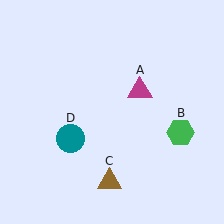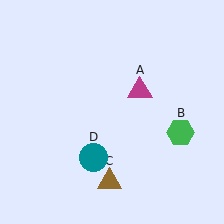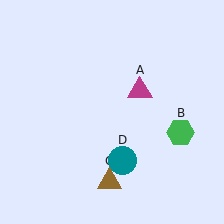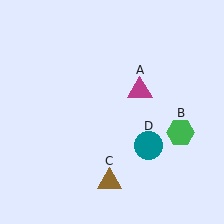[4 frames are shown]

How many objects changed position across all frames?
1 object changed position: teal circle (object D).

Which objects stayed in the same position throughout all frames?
Magenta triangle (object A) and green hexagon (object B) and brown triangle (object C) remained stationary.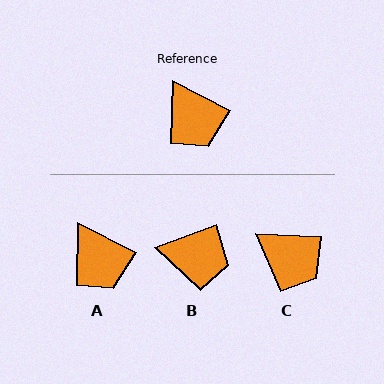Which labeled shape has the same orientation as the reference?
A.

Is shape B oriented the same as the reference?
No, it is off by about 48 degrees.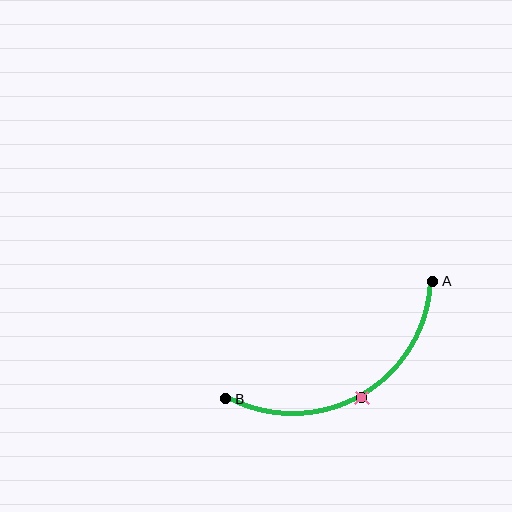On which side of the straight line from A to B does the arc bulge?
The arc bulges below the straight line connecting A and B.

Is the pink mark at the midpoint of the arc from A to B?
Yes. The pink mark lies on the arc at equal arc-length from both A and B — it is the arc midpoint.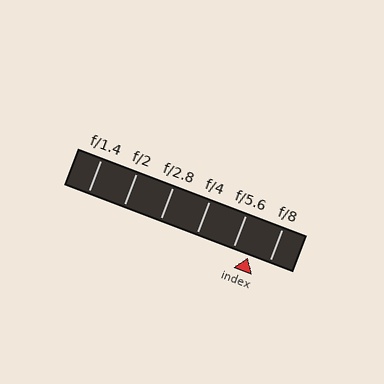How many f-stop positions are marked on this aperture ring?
There are 6 f-stop positions marked.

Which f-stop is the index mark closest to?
The index mark is closest to f/5.6.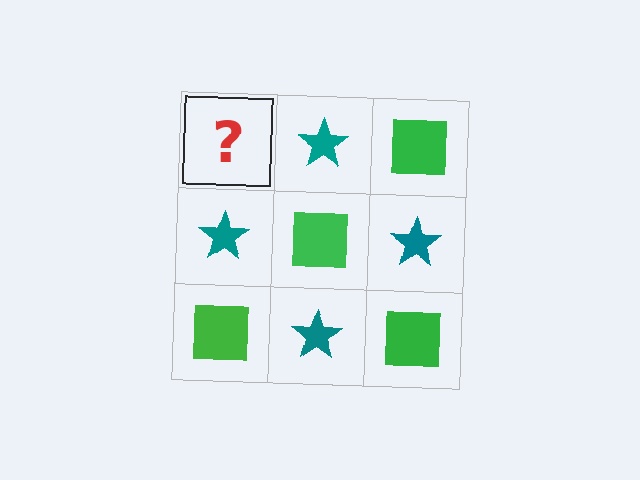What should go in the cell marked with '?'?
The missing cell should contain a green square.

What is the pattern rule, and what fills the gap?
The rule is that it alternates green square and teal star in a checkerboard pattern. The gap should be filled with a green square.